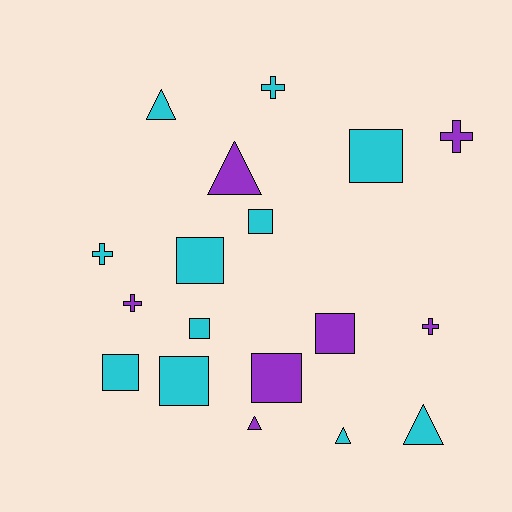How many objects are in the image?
There are 18 objects.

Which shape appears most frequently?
Square, with 8 objects.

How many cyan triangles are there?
There are 3 cyan triangles.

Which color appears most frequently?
Cyan, with 11 objects.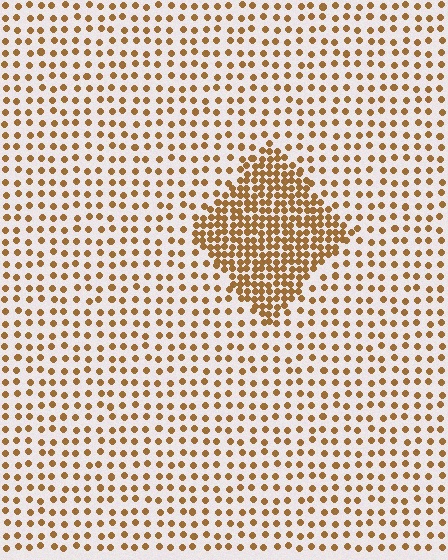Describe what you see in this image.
The image contains small brown elements arranged at two different densities. A diamond-shaped region is visible where the elements are more densely packed than the surrounding area.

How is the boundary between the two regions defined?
The boundary is defined by a change in element density (approximately 2.5x ratio). All elements are the same color, size, and shape.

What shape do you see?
I see a diamond.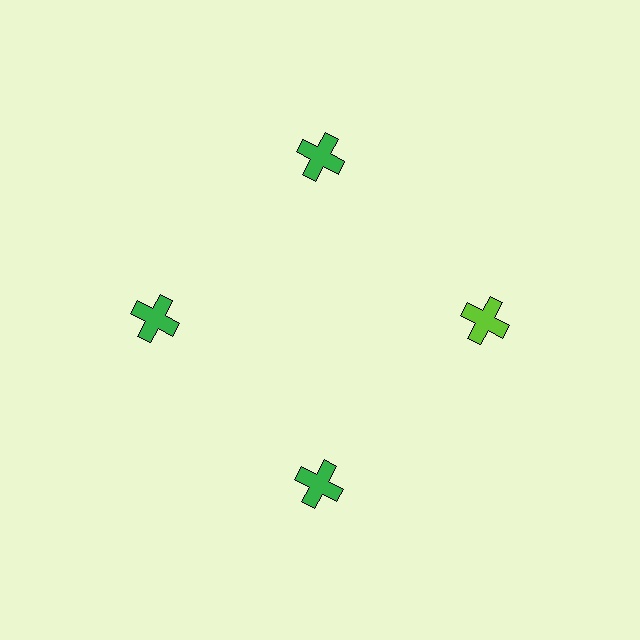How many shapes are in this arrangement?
There are 4 shapes arranged in a ring pattern.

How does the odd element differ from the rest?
It has a different color: lime instead of green.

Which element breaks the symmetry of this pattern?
The lime cross at roughly the 3 o'clock position breaks the symmetry. All other shapes are green crosses.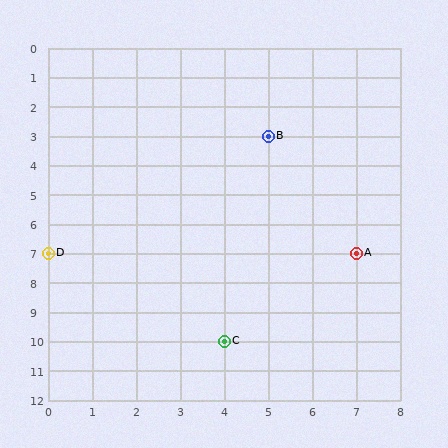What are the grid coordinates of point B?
Point B is at grid coordinates (5, 3).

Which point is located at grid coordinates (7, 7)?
Point A is at (7, 7).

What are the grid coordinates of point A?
Point A is at grid coordinates (7, 7).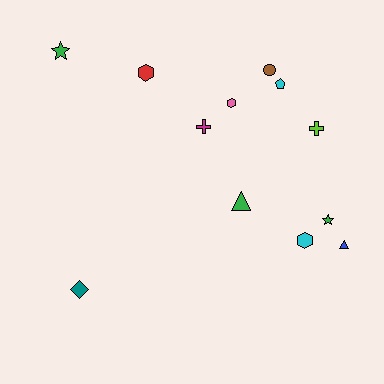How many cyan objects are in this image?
There are 2 cyan objects.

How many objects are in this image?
There are 12 objects.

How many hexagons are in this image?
There are 3 hexagons.